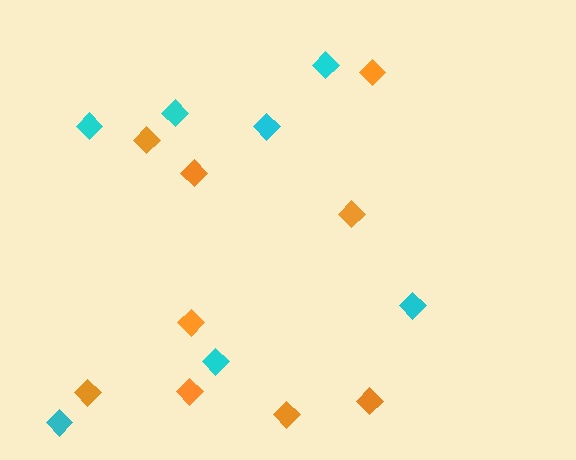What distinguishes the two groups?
There are 2 groups: one group of orange diamonds (9) and one group of cyan diamonds (7).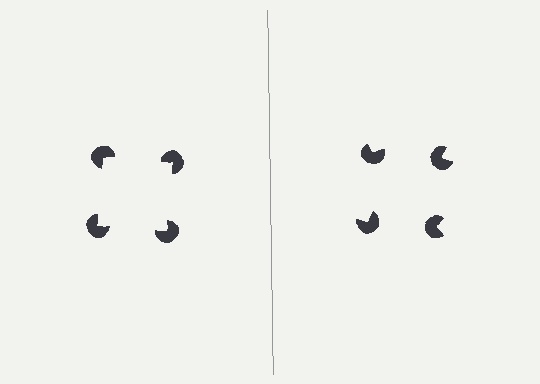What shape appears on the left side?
An illusory square.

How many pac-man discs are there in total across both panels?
8 — 4 on each side.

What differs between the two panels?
The pac-man discs are positioned identically on both sides; only the wedge orientations differ. On the left they align to a square; on the right they are misaligned.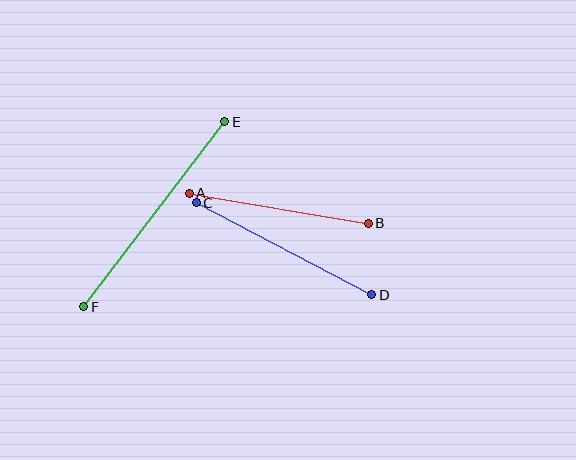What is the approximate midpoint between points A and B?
The midpoint is at approximately (279, 208) pixels.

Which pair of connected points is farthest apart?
Points E and F are farthest apart.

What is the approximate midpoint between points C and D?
The midpoint is at approximately (284, 249) pixels.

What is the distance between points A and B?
The distance is approximately 181 pixels.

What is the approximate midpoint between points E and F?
The midpoint is at approximately (154, 214) pixels.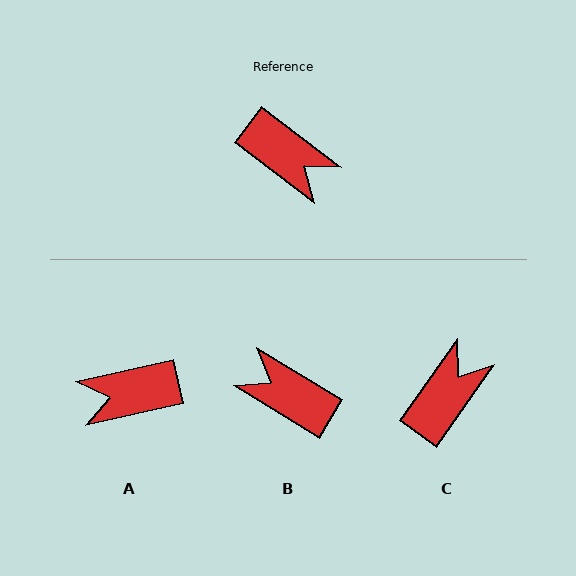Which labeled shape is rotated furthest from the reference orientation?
B, about 174 degrees away.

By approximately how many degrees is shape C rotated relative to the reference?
Approximately 92 degrees counter-clockwise.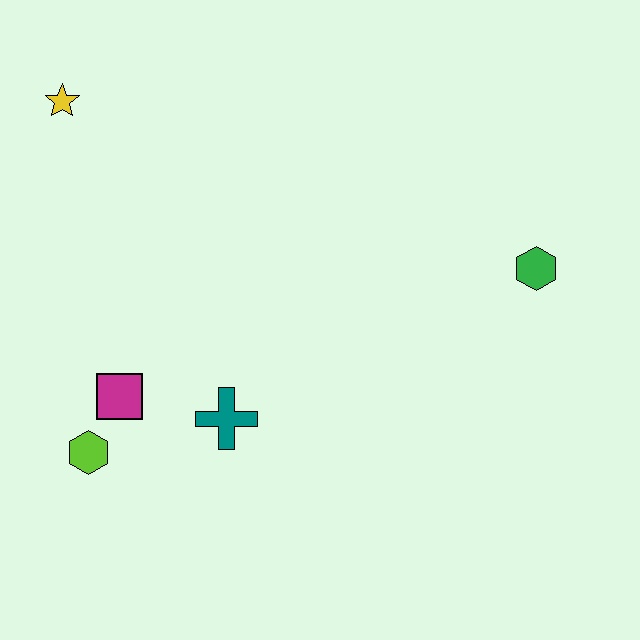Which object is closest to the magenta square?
The lime hexagon is closest to the magenta square.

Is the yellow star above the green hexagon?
Yes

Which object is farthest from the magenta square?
The green hexagon is farthest from the magenta square.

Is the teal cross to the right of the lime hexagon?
Yes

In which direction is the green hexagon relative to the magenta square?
The green hexagon is to the right of the magenta square.